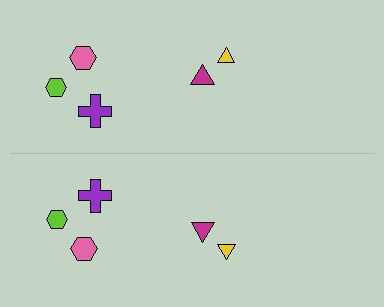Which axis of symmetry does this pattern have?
The pattern has a horizontal axis of symmetry running through the center of the image.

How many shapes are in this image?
There are 10 shapes in this image.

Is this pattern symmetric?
Yes, this pattern has bilateral (reflection) symmetry.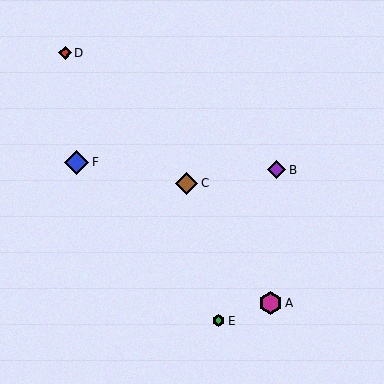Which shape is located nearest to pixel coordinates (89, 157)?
The blue diamond (labeled F) at (77, 162) is nearest to that location.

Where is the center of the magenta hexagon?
The center of the magenta hexagon is at (271, 303).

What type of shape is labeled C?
Shape C is a brown diamond.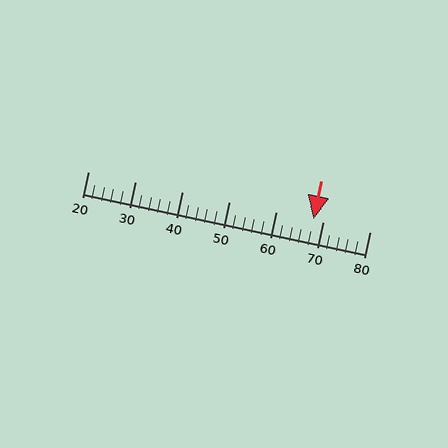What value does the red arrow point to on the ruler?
The red arrow points to approximately 68.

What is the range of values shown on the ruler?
The ruler shows values from 20 to 80.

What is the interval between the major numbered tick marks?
The major tick marks are spaced 10 units apart.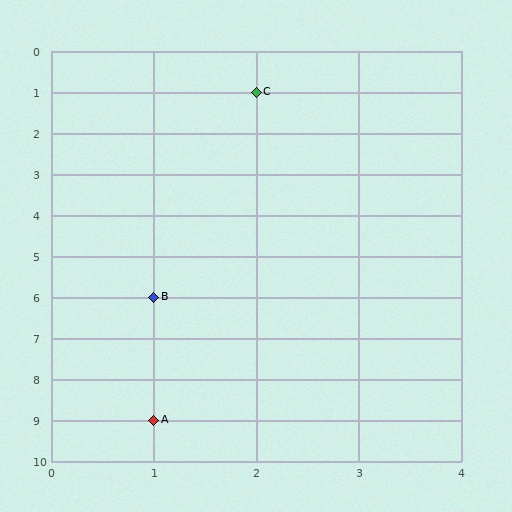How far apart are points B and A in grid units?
Points B and A are 3 rows apart.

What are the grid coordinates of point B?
Point B is at grid coordinates (1, 6).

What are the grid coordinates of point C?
Point C is at grid coordinates (2, 1).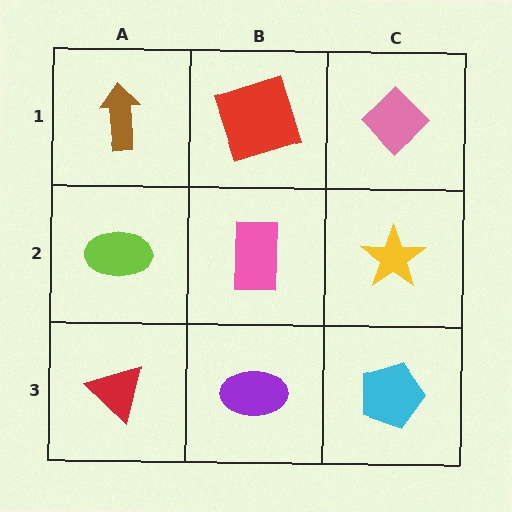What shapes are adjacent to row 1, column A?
A lime ellipse (row 2, column A), a red square (row 1, column B).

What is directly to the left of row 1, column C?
A red square.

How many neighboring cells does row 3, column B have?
3.